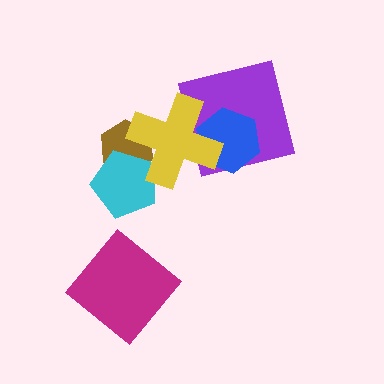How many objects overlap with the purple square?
2 objects overlap with the purple square.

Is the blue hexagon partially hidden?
Yes, it is partially covered by another shape.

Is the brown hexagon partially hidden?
Yes, it is partially covered by another shape.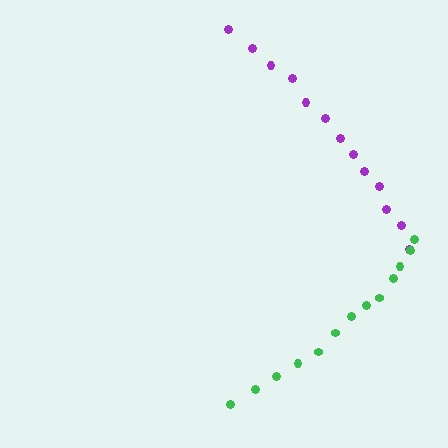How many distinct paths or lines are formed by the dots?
There are 2 distinct paths.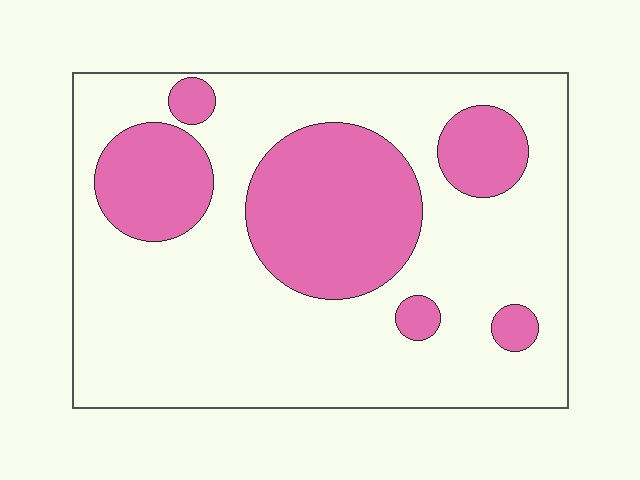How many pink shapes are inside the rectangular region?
6.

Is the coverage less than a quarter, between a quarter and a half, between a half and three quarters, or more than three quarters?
Between a quarter and a half.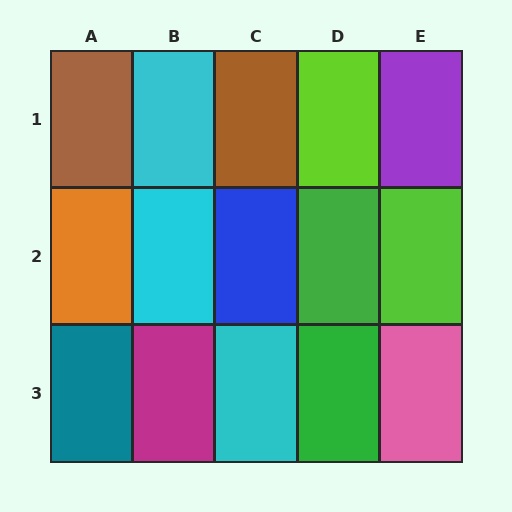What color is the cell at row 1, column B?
Cyan.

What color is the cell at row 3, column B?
Magenta.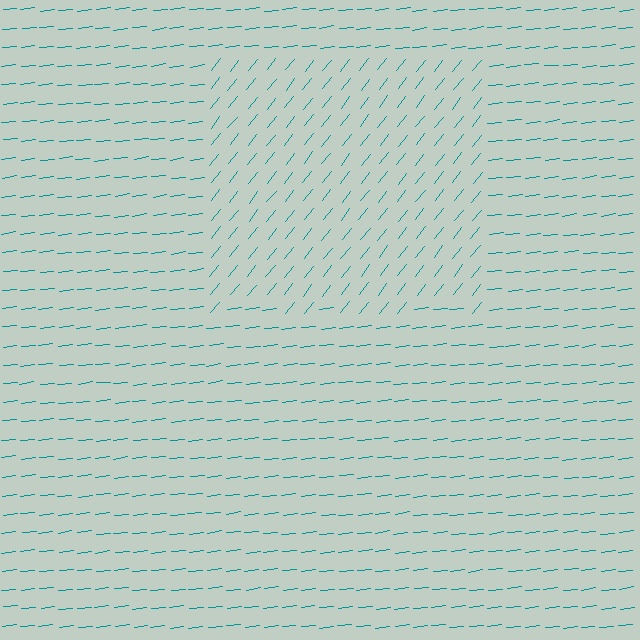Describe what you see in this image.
The image is filled with small teal line segments. A rectangle region in the image has lines oriented differently from the surrounding lines, creating a visible texture boundary.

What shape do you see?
I see a rectangle.